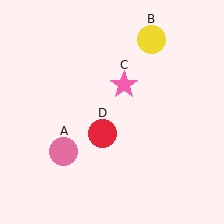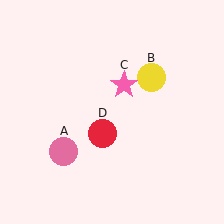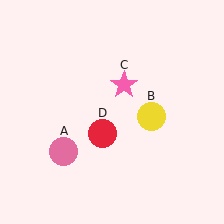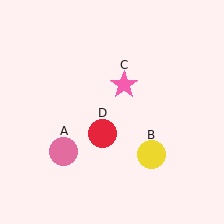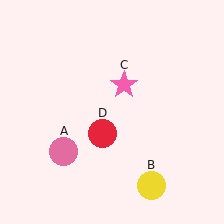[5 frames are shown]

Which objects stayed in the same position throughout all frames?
Pink circle (object A) and pink star (object C) and red circle (object D) remained stationary.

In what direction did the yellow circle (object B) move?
The yellow circle (object B) moved down.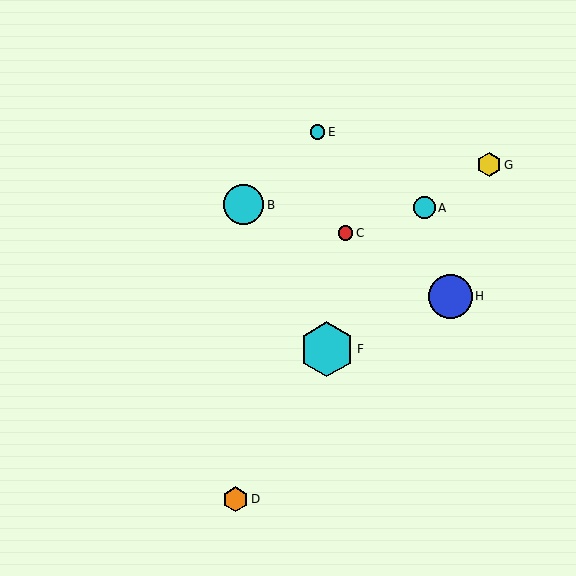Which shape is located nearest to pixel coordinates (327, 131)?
The cyan circle (labeled E) at (318, 132) is nearest to that location.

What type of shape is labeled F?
Shape F is a cyan hexagon.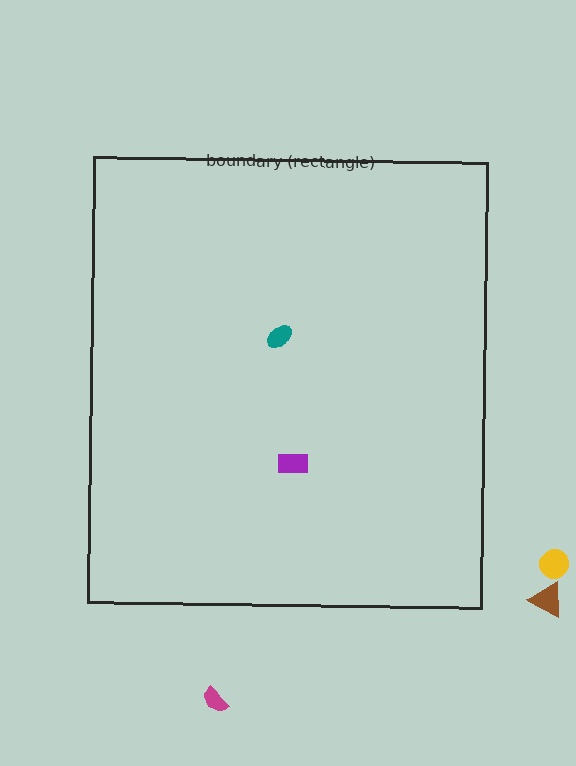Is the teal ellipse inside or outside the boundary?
Inside.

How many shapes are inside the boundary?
2 inside, 3 outside.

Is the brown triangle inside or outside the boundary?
Outside.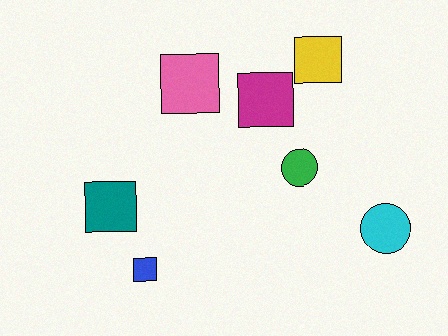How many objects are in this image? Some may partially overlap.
There are 7 objects.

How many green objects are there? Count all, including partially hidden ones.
There is 1 green object.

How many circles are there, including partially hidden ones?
There are 2 circles.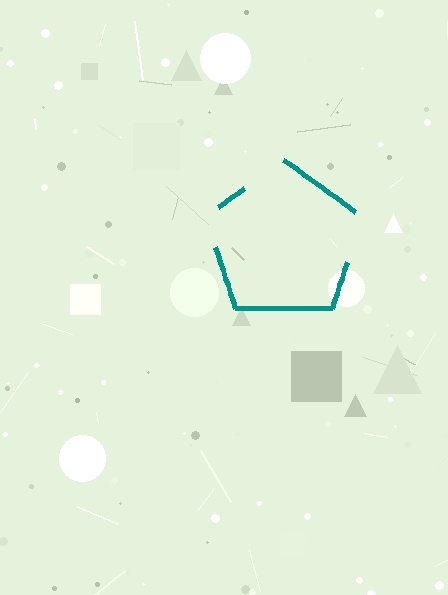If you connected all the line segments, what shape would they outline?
They would outline a pentagon.